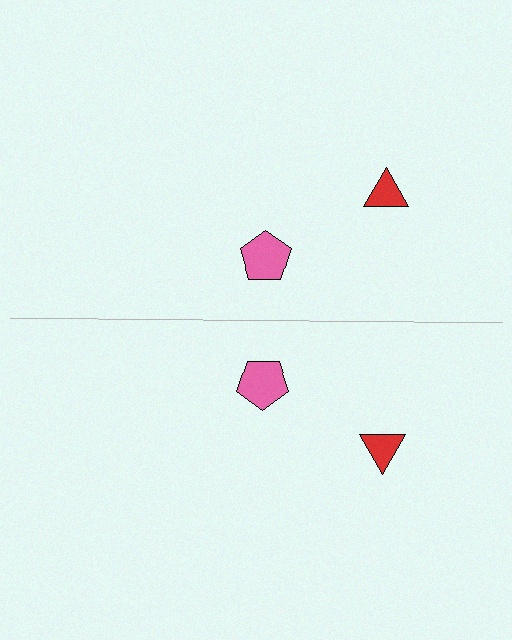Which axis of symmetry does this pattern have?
The pattern has a horizontal axis of symmetry running through the center of the image.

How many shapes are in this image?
There are 4 shapes in this image.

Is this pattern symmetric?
Yes, this pattern has bilateral (reflection) symmetry.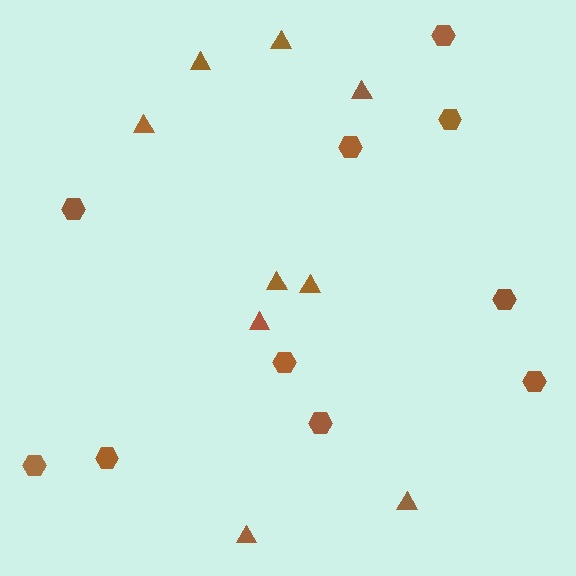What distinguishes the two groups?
There are 2 groups: one group of hexagons (10) and one group of triangles (9).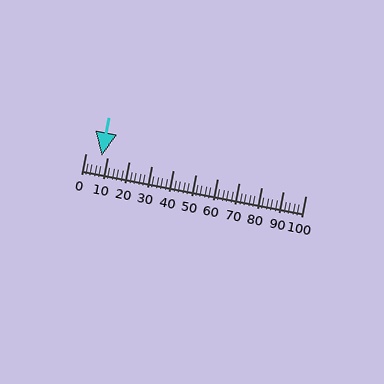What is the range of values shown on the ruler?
The ruler shows values from 0 to 100.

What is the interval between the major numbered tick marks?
The major tick marks are spaced 10 units apart.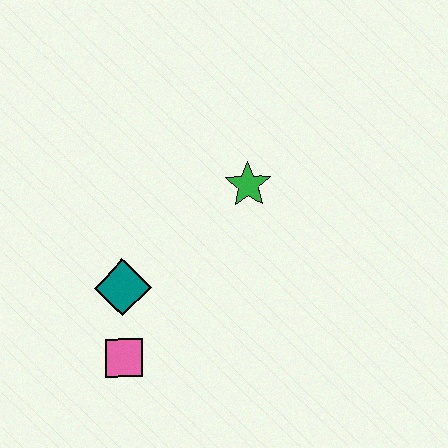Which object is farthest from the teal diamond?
The green star is farthest from the teal diamond.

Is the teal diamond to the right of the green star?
No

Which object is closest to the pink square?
The teal diamond is closest to the pink square.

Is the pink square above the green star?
No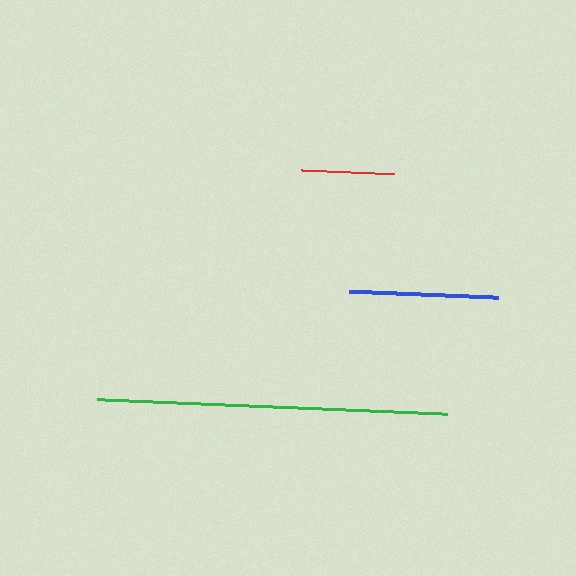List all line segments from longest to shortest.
From longest to shortest: green, blue, red.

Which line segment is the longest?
The green line is the longest at approximately 349 pixels.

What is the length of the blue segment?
The blue segment is approximately 149 pixels long.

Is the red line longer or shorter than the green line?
The green line is longer than the red line.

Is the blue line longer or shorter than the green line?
The green line is longer than the blue line.